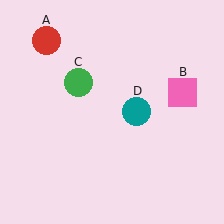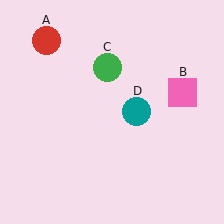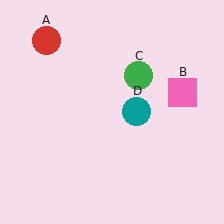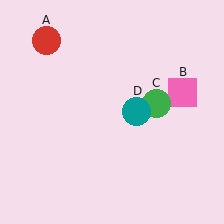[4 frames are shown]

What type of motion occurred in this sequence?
The green circle (object C) rotated clockwise around the center of the scene.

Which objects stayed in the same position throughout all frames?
Red circle (object A) and pink square (object B) and teal circle (object D) remained stationary.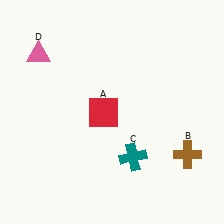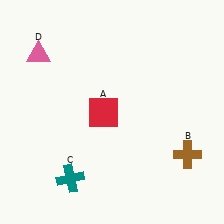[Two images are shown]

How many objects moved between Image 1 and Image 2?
1 object moved between the two images.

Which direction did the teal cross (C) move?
The teal cross (C) moved left.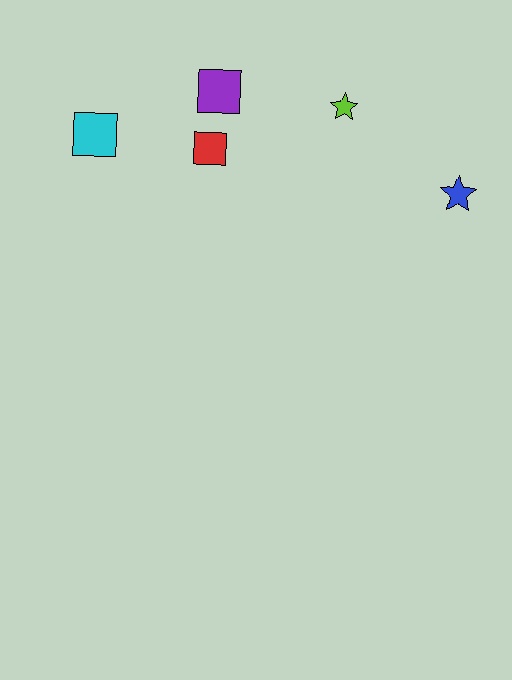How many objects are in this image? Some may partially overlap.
There are 5 objects.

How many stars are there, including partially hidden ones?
There are 2 stars.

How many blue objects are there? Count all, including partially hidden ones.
There is 1 blue object.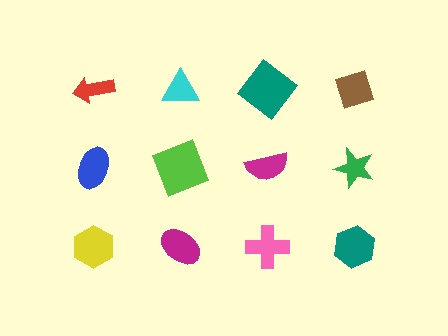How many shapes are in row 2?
4 shapes.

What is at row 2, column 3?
A magenta semicircle.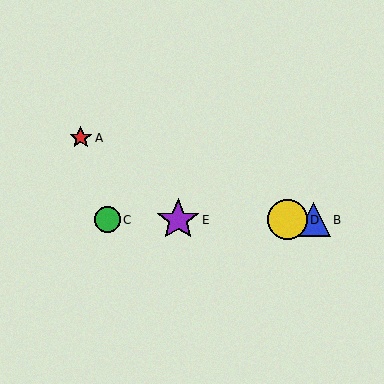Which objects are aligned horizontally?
Objects B, C, D, E are aligned horizontally.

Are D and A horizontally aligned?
No, D is at y≈220 and A is at y≈138.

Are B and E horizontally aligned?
Yes, both are at y≈220.